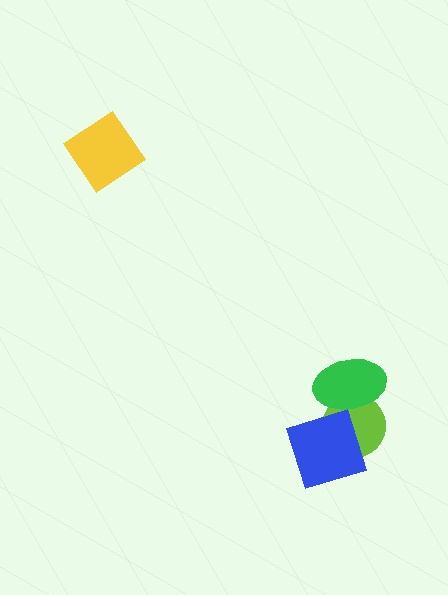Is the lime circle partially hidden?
Yes, it is partially covered by another shape.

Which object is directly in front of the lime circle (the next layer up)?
The green ellipse is directly in front of the lime circle.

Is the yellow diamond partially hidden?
No, no other shape covers it.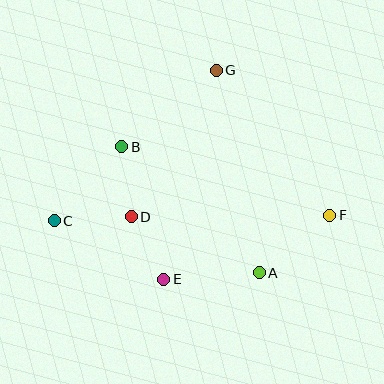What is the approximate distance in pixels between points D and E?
The distance between D and E is approximately 71 pixels.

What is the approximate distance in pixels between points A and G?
The distance between A and G is approximately 207 pixels.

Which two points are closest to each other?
Points B and D are closest to each other.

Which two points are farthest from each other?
Points C and F are farthest from each other.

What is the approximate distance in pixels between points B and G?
The distance between B and G is approximately 122 pixels.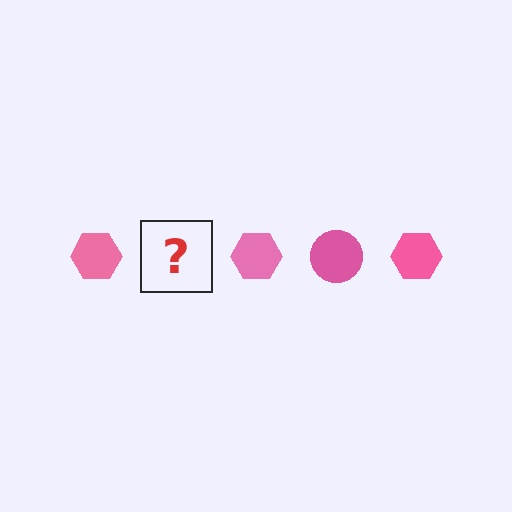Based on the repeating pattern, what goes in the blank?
The blank should be a pink circle.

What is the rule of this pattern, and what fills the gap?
The rule is that the pattern cycles through hexagon, circle shapes in pink. The gap should be filled with a pink circle.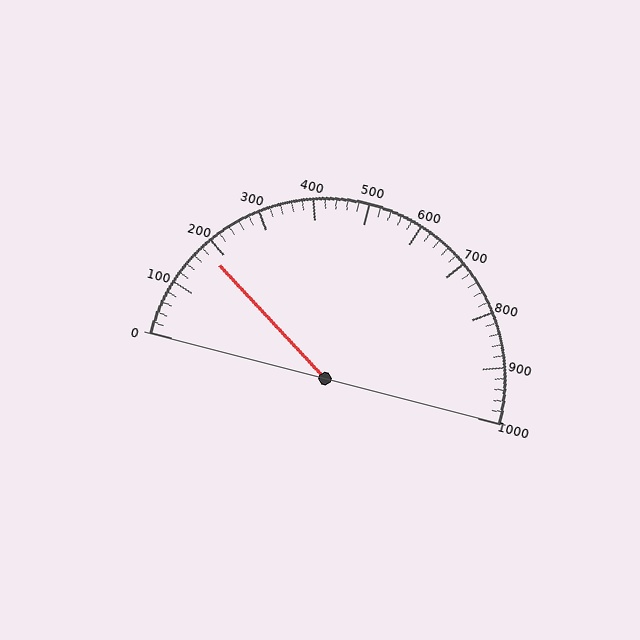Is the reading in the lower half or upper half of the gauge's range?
The reading is in the lower half of the range (0 to 1000).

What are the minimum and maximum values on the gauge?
The gauge ranges from 0 to 1000.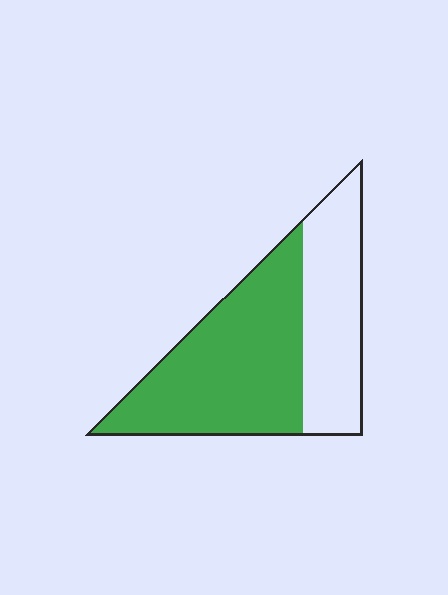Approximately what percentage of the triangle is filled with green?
Approximately 60%.